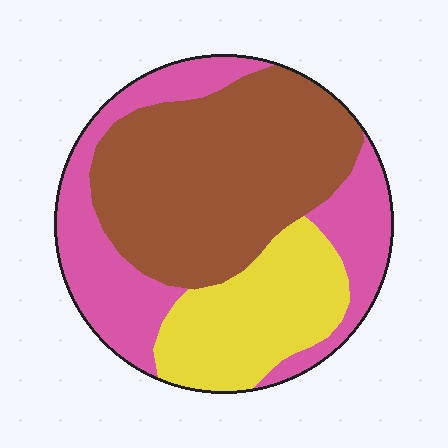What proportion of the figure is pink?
Pink covers about 30% of the figure.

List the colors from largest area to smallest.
From largest to smallest: brown, pink, yellow.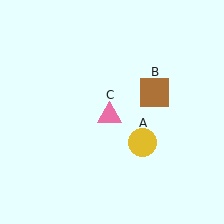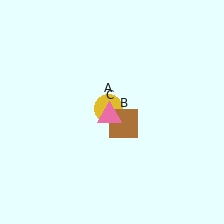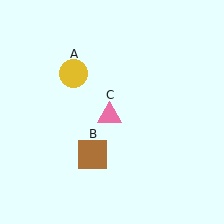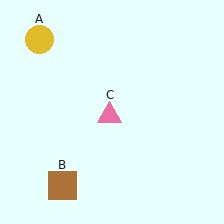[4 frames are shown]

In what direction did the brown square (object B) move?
The brown square (object B) moved down and to the left.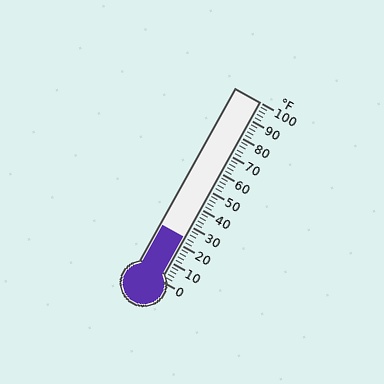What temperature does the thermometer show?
The thermometer shows approximately 24°F.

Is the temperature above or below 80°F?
The temperature is below 80°F.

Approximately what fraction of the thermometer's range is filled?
The thermometer is filled to approximately 25% of its range.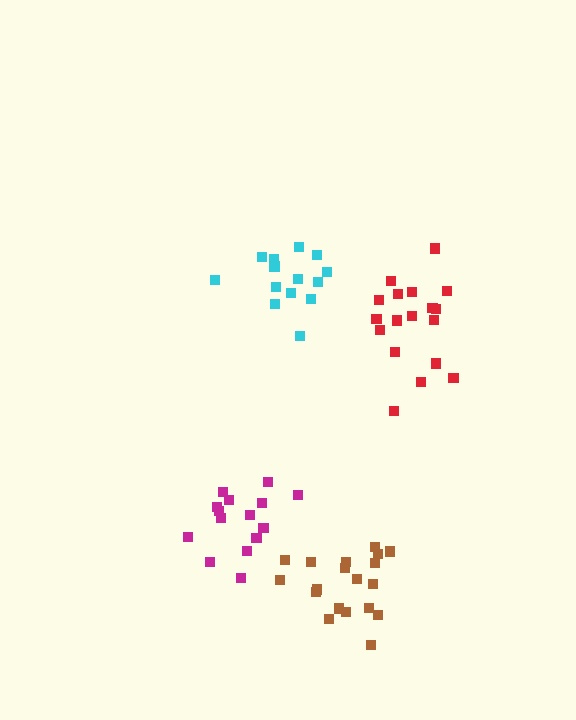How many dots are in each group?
Group 1: 14 dots, Group 2: 15 dots, Group 3: 19 dots, Group 4: 18 dots (66 total).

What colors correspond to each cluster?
The clusters are colored: cyan, magenta, brown, red.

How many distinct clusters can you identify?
There are 4 distinct clusters.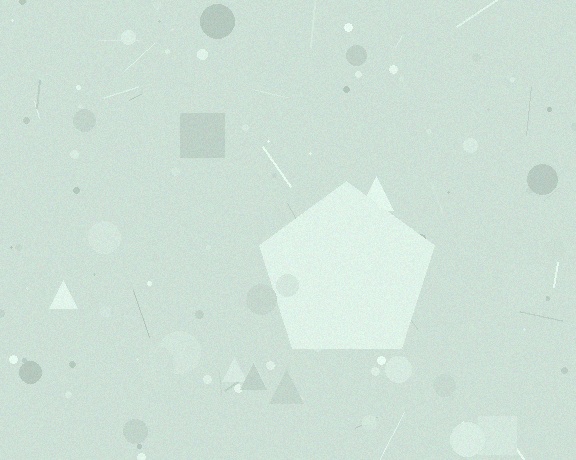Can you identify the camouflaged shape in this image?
The camouflaged shape is a pentagon.